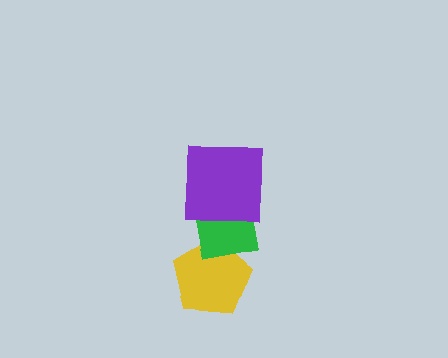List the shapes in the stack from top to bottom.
From top to bottom: the purple square, the green square, the yellow pentagon.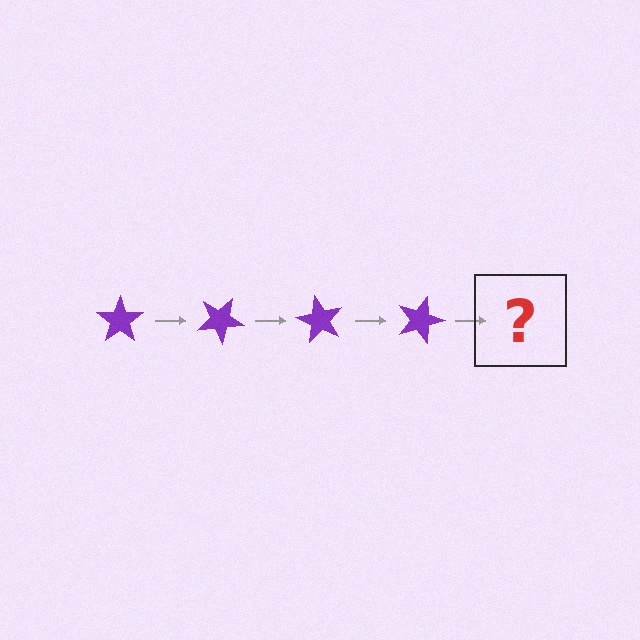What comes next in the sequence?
The next element should be a purple star rotated 120 degrees.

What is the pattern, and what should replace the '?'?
The pattern is that the star rotates 30 degrees each step. The '?' should be a purple star rotated 120 degrees.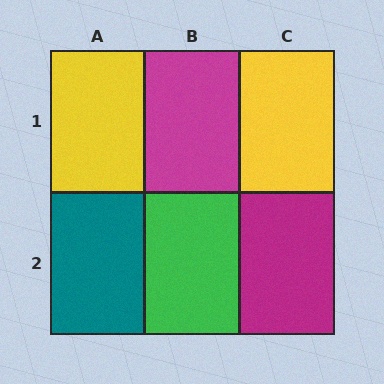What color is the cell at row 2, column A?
Teal.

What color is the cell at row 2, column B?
Green.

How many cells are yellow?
2 cells are yellow.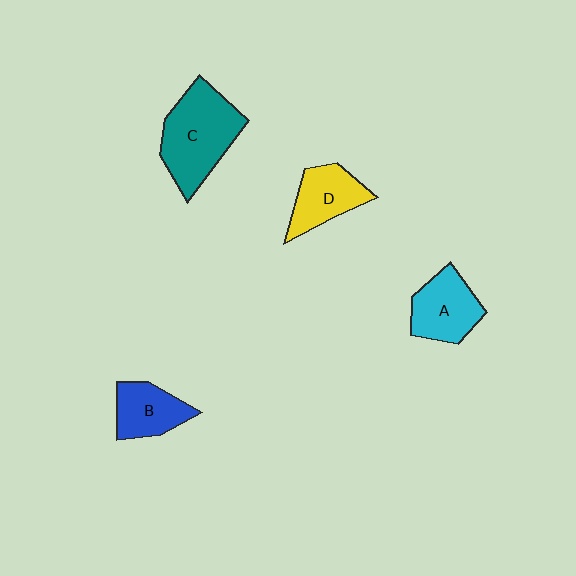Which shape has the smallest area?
Shape B (blue).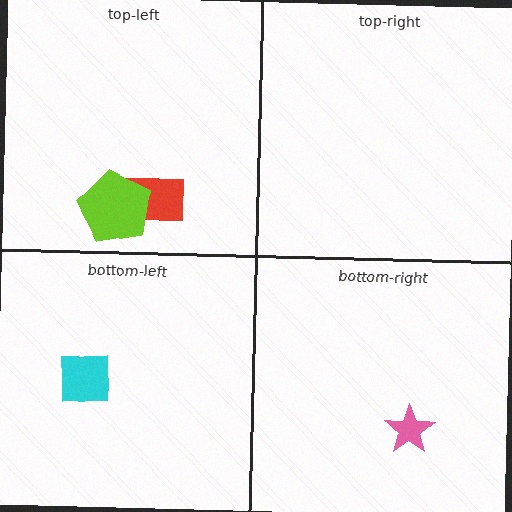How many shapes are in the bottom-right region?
1.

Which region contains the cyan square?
The bottom-left region.